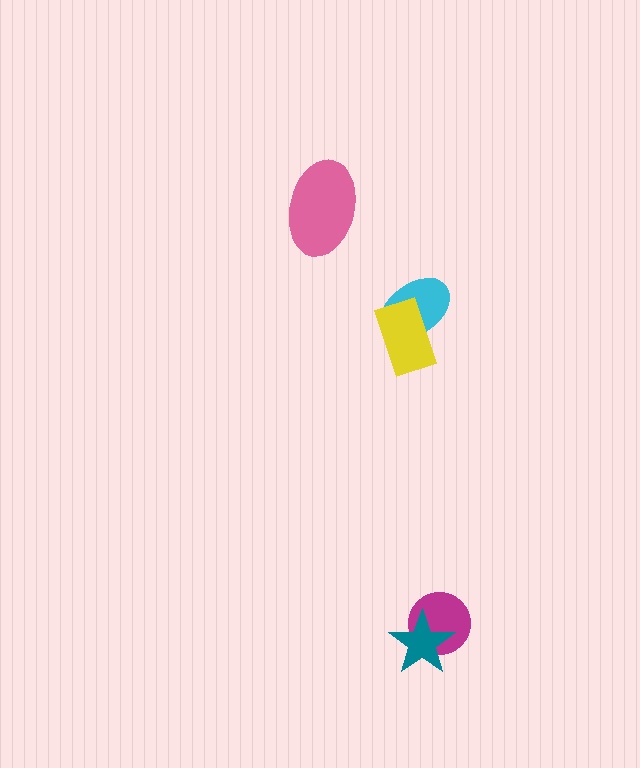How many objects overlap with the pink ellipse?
0 objects overlap with the pink ellipse.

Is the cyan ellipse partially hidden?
Yes, it is partially covered by another shape.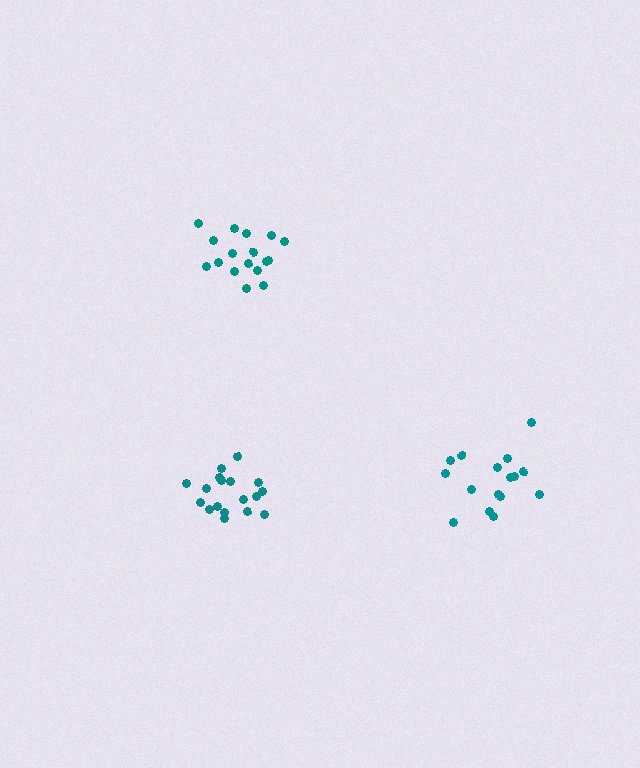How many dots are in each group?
Group 1: 17 dots, Group 2: 18 dots, Group 3: 16 dots (51 total).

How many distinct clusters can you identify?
There are 3 distinct clusters.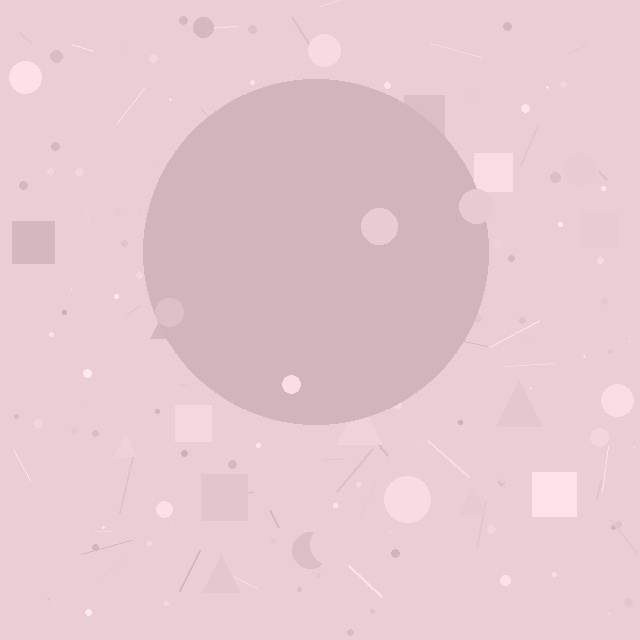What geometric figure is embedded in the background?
A circle is embedded in the background.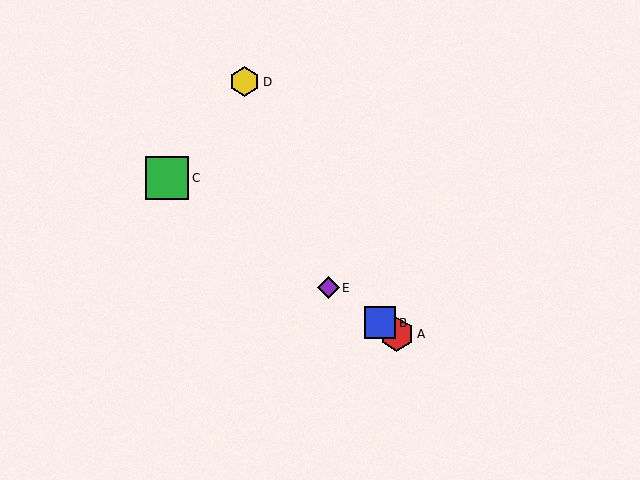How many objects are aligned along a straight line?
4 objects (A, B, C, E) are aligned along a straight line.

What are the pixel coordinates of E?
Object E is at (328, 288).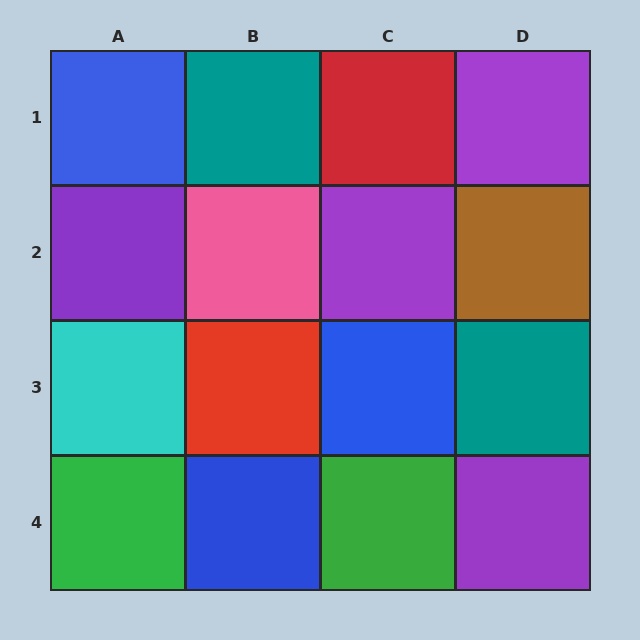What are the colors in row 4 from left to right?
Green, blue, green, purple.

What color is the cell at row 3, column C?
Blue.